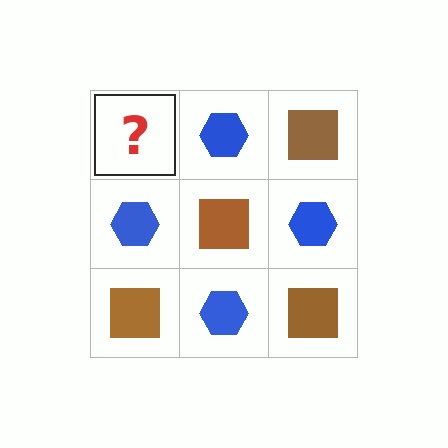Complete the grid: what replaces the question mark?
The question mark should be replaced with a brown square.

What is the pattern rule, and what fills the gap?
The rule is that it alternates brown square and blue hexagon in a checkerboard pattern. The gap should be filled with a brown square.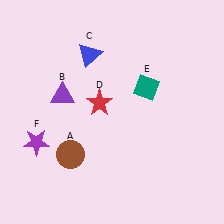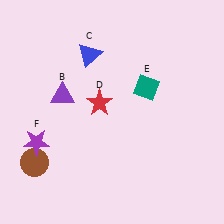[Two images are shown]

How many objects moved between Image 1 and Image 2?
1 object moved between the two images.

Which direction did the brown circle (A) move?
The brown circle (A) moved left.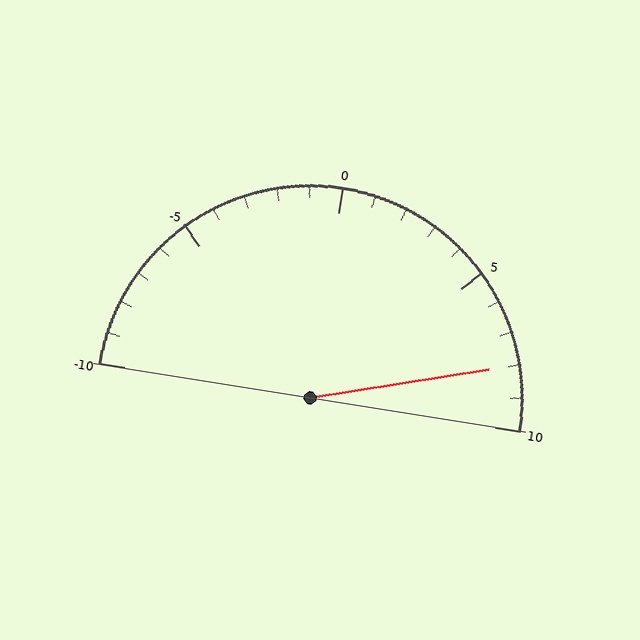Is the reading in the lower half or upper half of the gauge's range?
The reading is in the upper half of the range (-10 to 10).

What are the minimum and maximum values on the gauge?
The gauge ranges from -10 to 10.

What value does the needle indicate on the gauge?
The needle indicates approximately 8.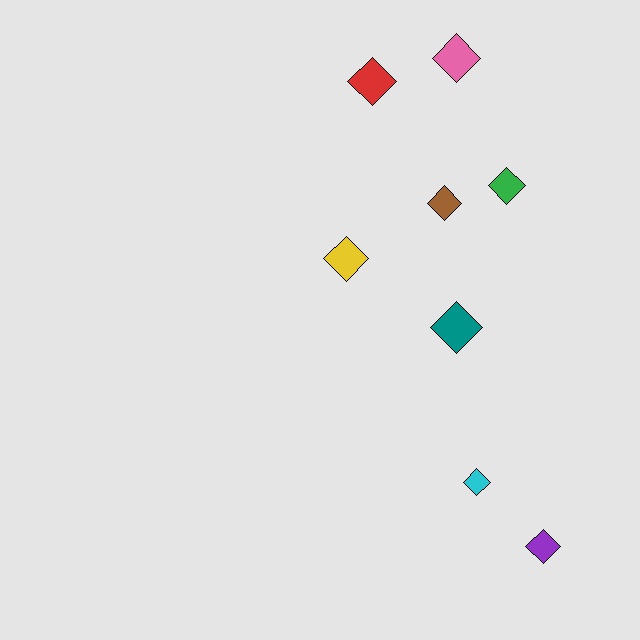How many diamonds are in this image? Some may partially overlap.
There are 8 diamonds.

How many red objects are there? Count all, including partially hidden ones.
There is 1 red object.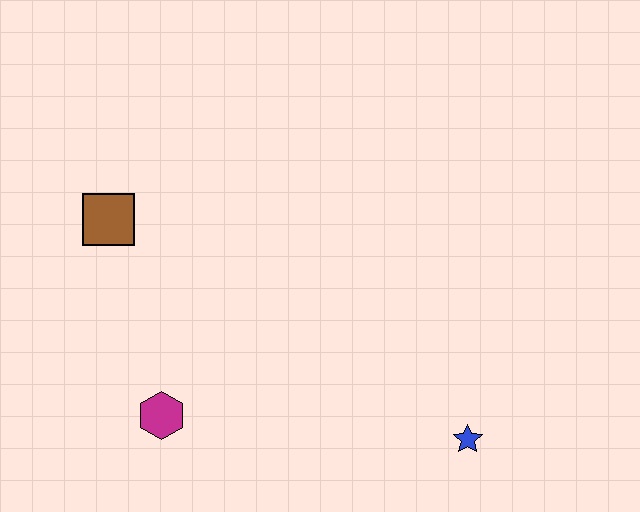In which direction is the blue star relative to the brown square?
The blue star is to the right of the brown square.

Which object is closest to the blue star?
The magenta hexagon is closest to the blue star.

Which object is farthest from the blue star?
The brown square is farthest from the blue star.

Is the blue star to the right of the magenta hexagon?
Yes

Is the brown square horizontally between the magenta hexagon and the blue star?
No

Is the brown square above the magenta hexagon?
Yes